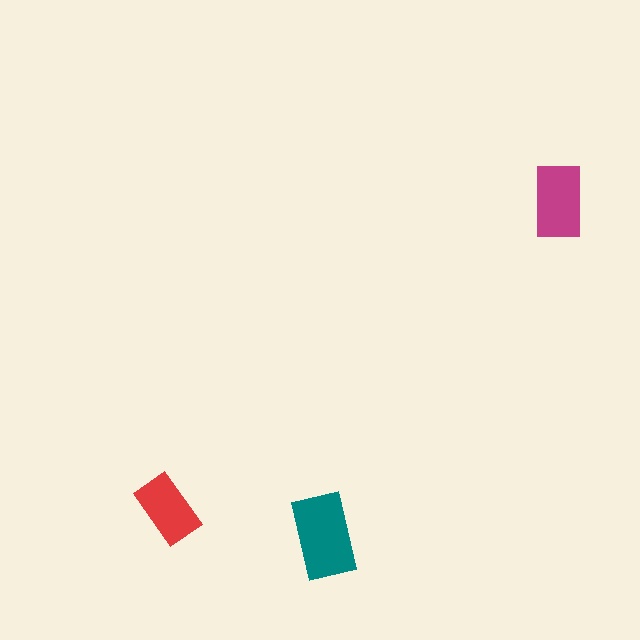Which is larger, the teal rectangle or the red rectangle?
The teal one.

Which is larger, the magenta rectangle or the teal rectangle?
The teal one.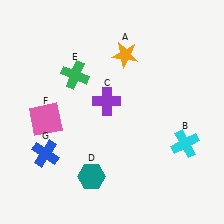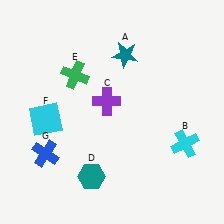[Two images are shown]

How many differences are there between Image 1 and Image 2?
There are 2 differences between the two images.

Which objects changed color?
A changed from orange to teal. F changed from pink to cyan.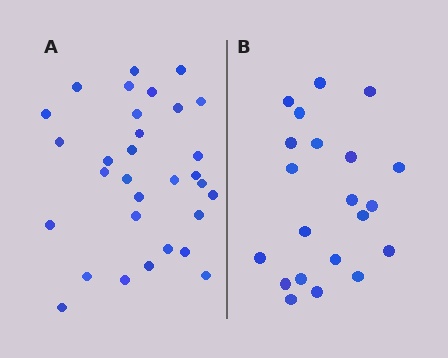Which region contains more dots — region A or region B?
Region A (the left region) has more dots.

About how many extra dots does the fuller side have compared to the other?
Region A has roughly 10 or so more dots than region B.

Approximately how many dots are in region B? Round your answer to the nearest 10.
About 20 dots. (The exact count is 21, which rounds to 20.)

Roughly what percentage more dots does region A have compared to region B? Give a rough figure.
About 50% more.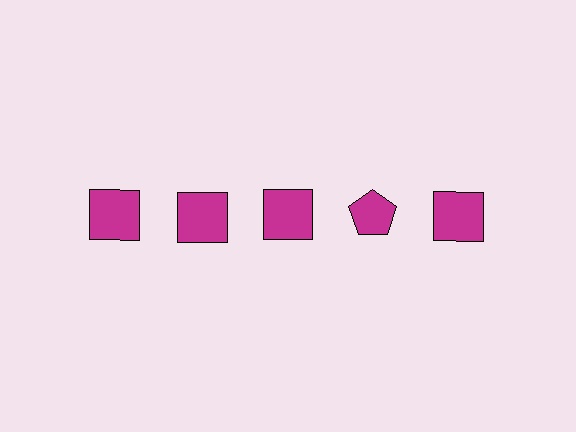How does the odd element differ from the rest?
It has a different shape: pentagon instead of square.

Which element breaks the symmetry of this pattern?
The magenta pentagon in the top row, second from right column breaks the symmetry. All other shapes are magenta squares.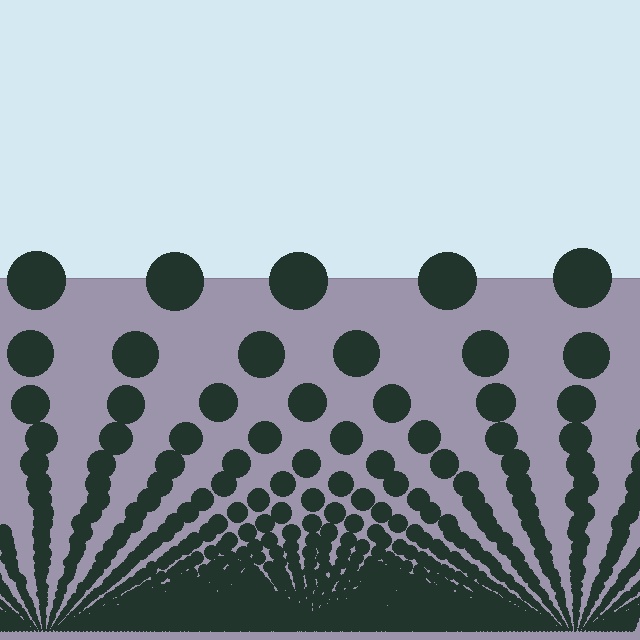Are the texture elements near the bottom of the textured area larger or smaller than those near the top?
Smaller. The gradient is inverted — elements near the bottom are smaller and denser.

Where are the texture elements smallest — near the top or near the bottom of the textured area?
Near the bottom.